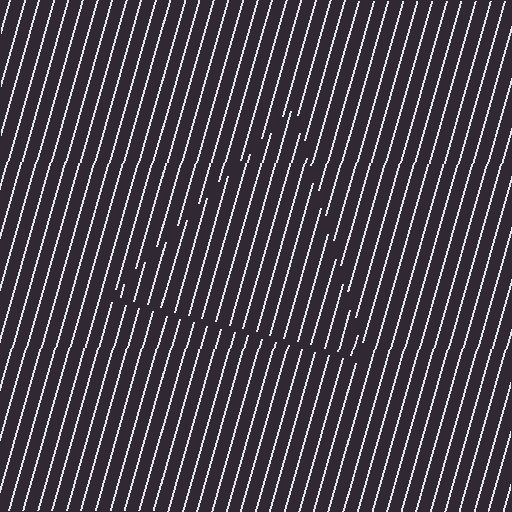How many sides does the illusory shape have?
3 sides — the line-ends trace a triangle.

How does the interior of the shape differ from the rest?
The interior of the shape contains the same grating, shifted by half a period — the contour is defined by the phase discontinuity where line-ends from the inner and outer gratings abut.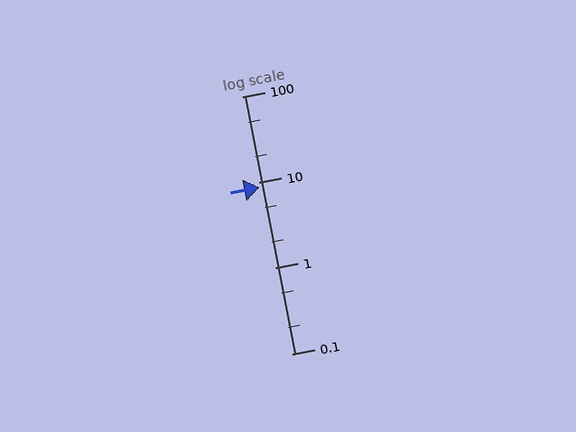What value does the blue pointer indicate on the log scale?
The pointer indicates approximately 8.8.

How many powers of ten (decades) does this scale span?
The scale spans 3 decades, from 0.1 to 100.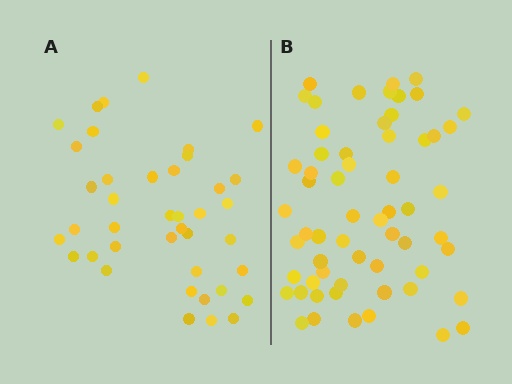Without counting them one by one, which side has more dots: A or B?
Region B (the right region) has more dots.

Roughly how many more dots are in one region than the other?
Region B has approximately 20 more dots than region A.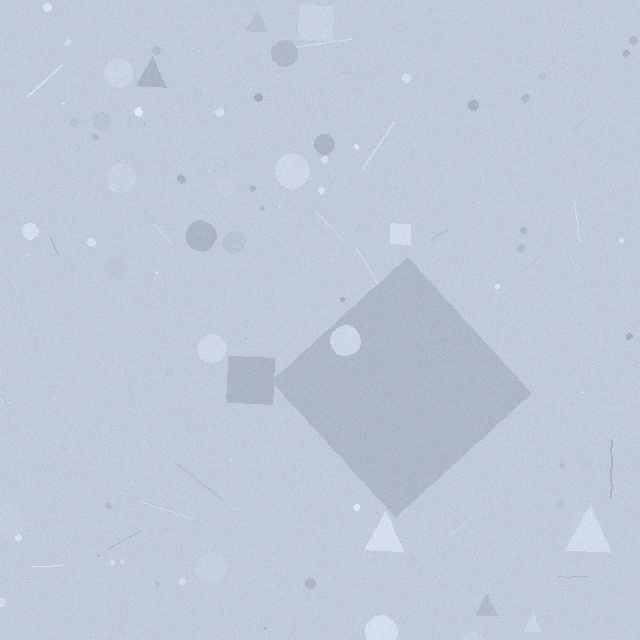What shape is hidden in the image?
A diamond is hidden in the image.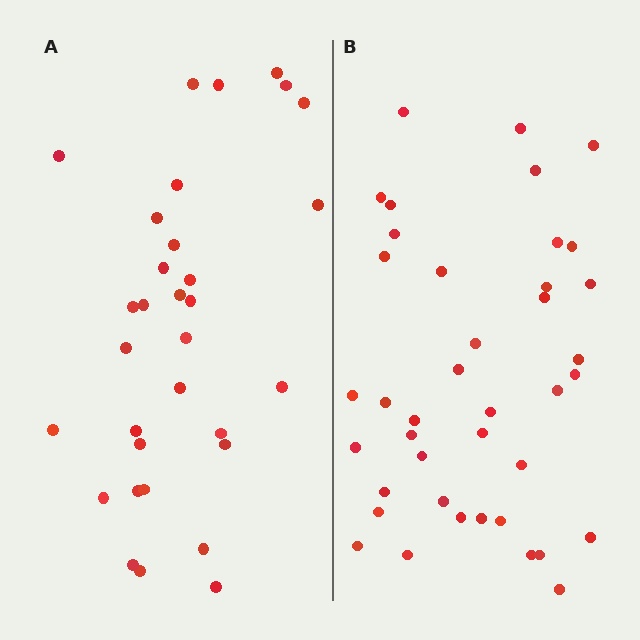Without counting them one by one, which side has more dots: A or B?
Region B (the right region) has more dots.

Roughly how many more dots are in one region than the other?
Region B has roughly 8 or so more dots than region A.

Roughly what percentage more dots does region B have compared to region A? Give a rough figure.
About 25% more.